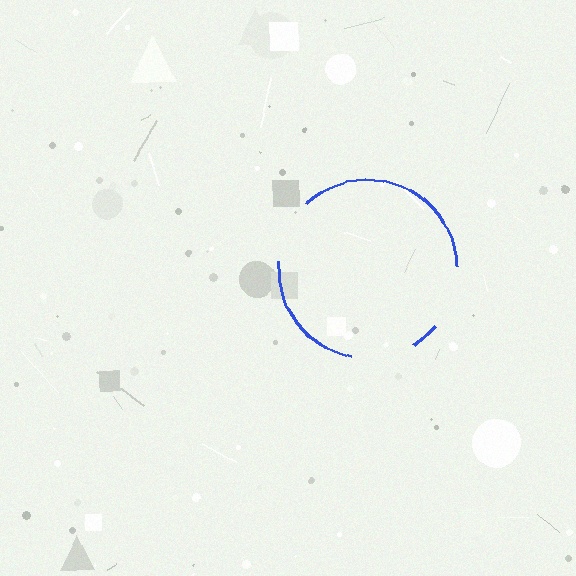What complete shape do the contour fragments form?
The contour fragments form a circle.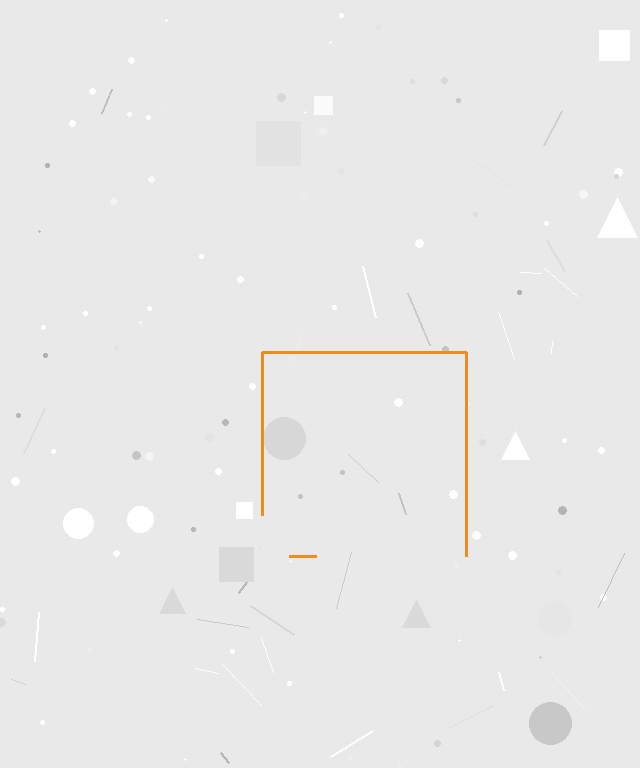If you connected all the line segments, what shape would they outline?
They would outline a square.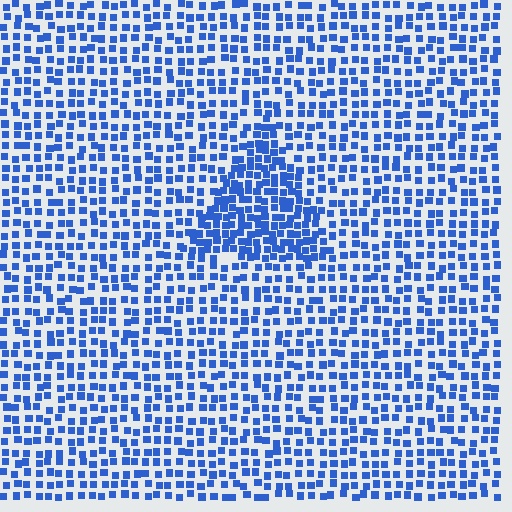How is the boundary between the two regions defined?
The boundary is defined by a change in element density (approximately 1.8x ratio). All elements are the same color, size, and shape.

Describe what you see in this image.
The image contains small blue elements arranged at two different densities. A triangle-shaped region is visible where the elements are more densely packed than the surrounding area.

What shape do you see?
I see a triangle.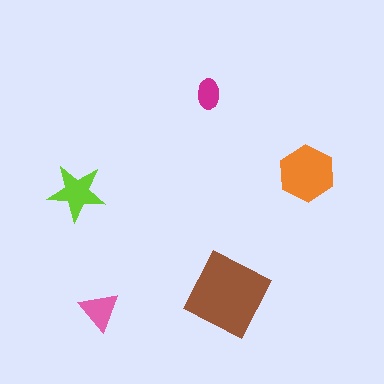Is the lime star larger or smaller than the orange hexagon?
Smaller.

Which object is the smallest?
The magenta ellipse.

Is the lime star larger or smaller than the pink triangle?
Larger.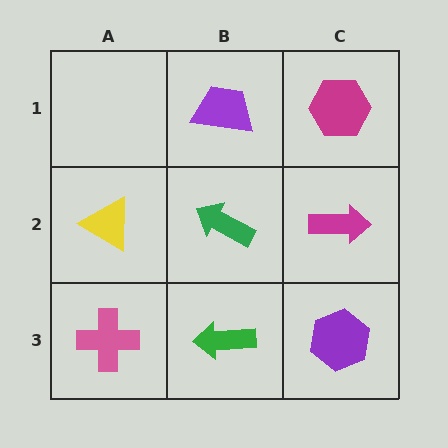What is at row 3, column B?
A green arrow.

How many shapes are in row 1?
2 shapes.